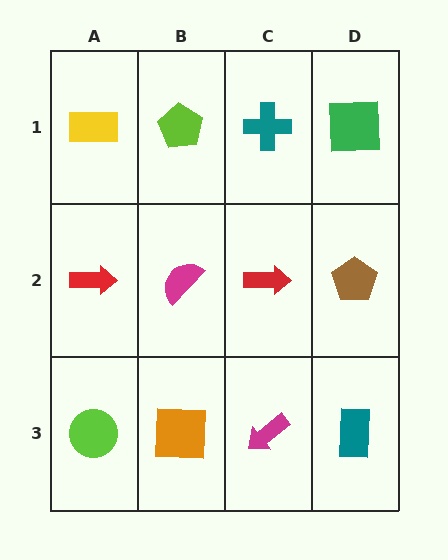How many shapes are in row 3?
4 shapes.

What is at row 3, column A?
A lime circle.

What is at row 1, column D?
A green square.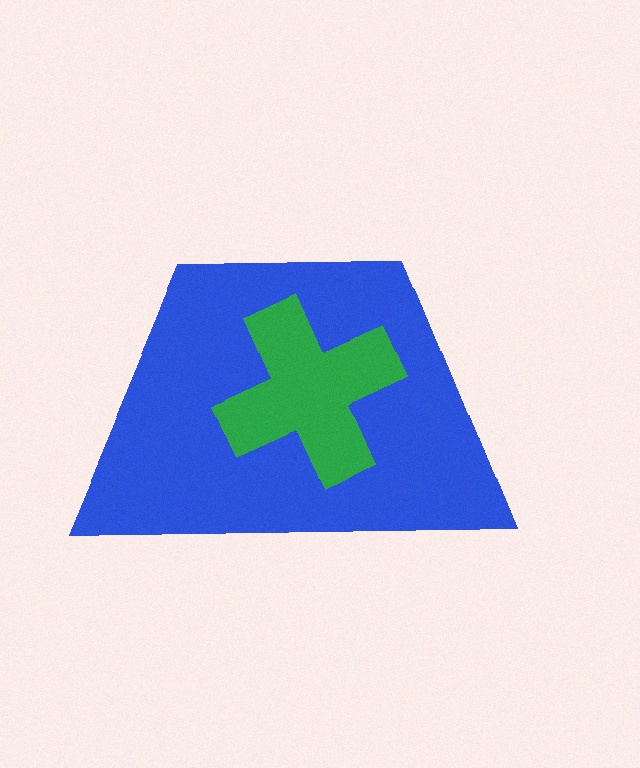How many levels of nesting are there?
2.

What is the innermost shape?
The green cross.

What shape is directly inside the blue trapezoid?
The green cross.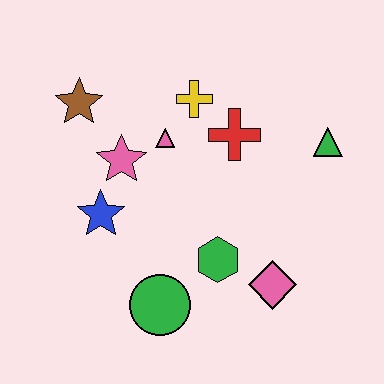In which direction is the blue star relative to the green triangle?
The blue star is to the left of the green triangle.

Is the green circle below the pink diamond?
Yes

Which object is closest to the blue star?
The pink star is closest to the blue star.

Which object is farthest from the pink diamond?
The brown star is farthest from the pink diamond.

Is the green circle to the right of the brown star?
Yes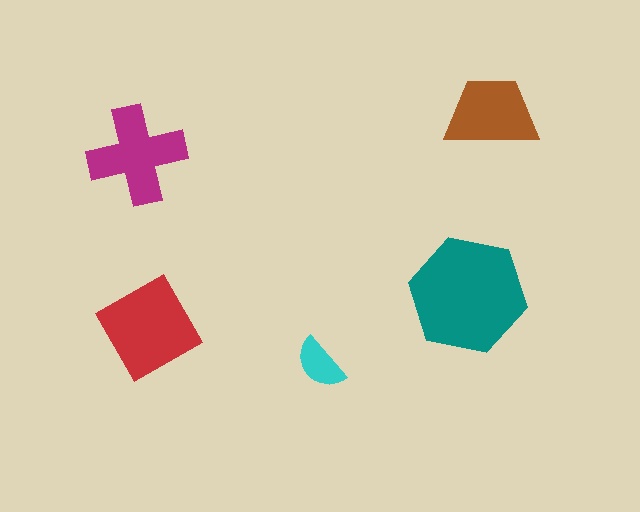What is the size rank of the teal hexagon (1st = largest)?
1st.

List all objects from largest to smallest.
The teal hexagon, the red diamond, the magenta cross, the brown trapezoid, the cyan semicircle.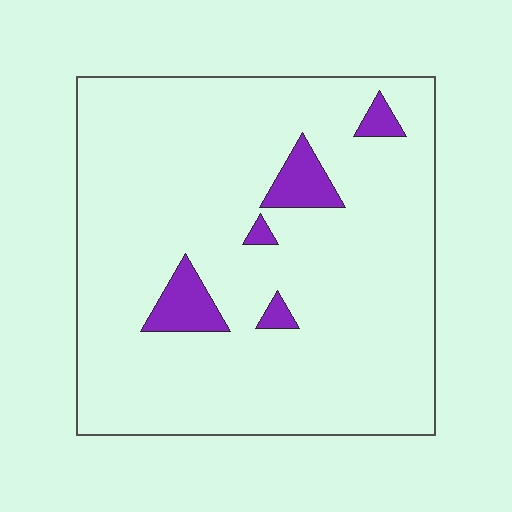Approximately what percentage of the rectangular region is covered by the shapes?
Approximately 10%.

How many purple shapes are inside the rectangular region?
5.